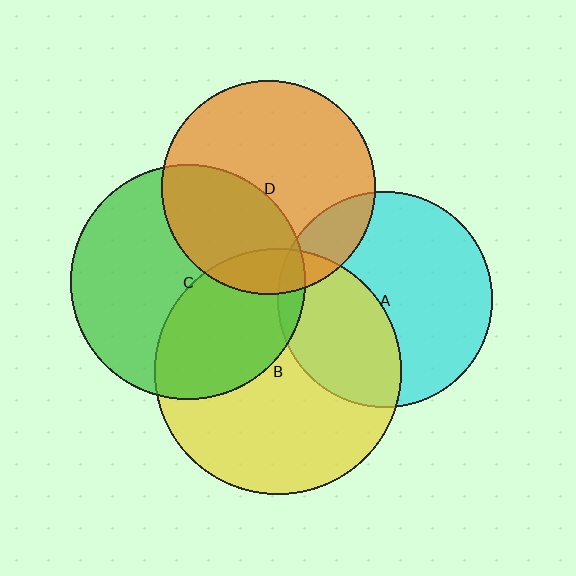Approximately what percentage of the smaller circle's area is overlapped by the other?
Approximately 15%.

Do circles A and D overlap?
Yes.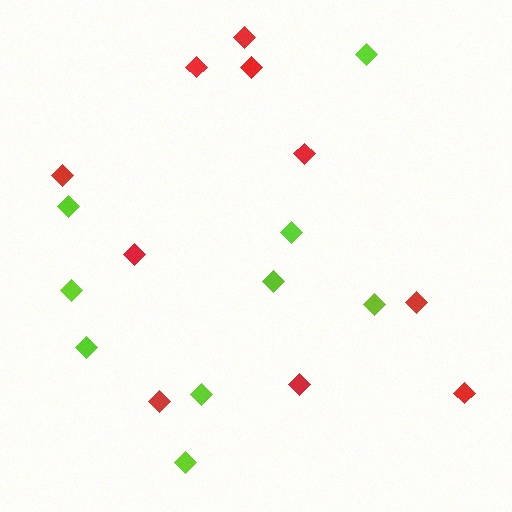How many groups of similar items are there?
There are 2 groups: one group of red diamonds (10) and one group of lime diamonds (9).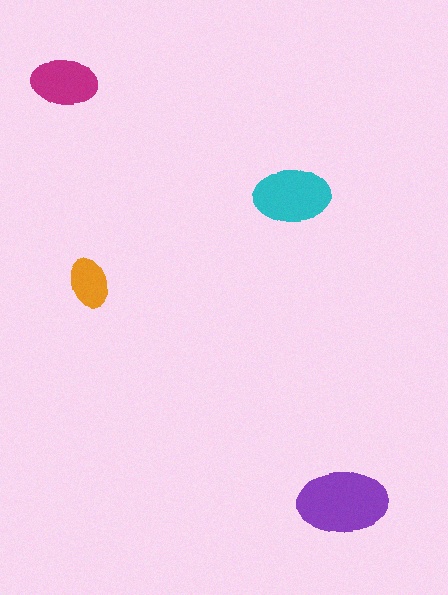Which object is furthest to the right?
The purple ellipse is rightmost.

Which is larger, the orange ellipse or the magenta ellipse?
The magenta one.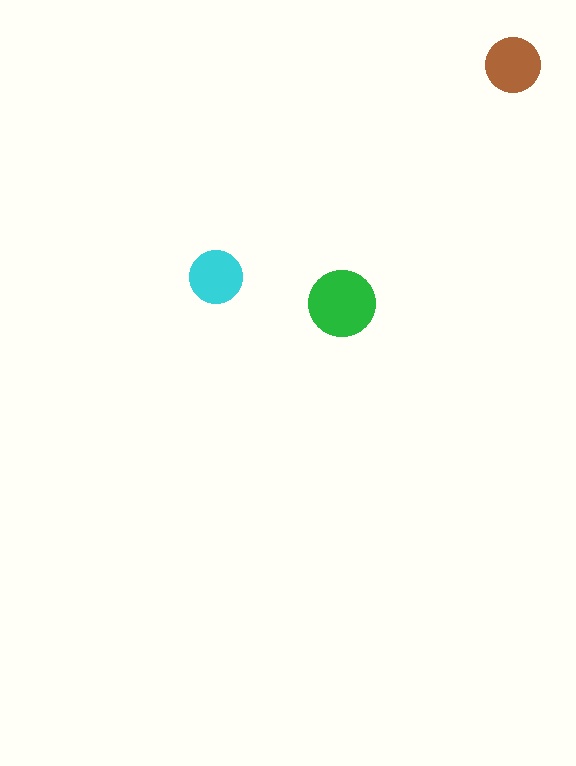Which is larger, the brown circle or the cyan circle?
The brown one.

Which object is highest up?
The brown circle is topmost.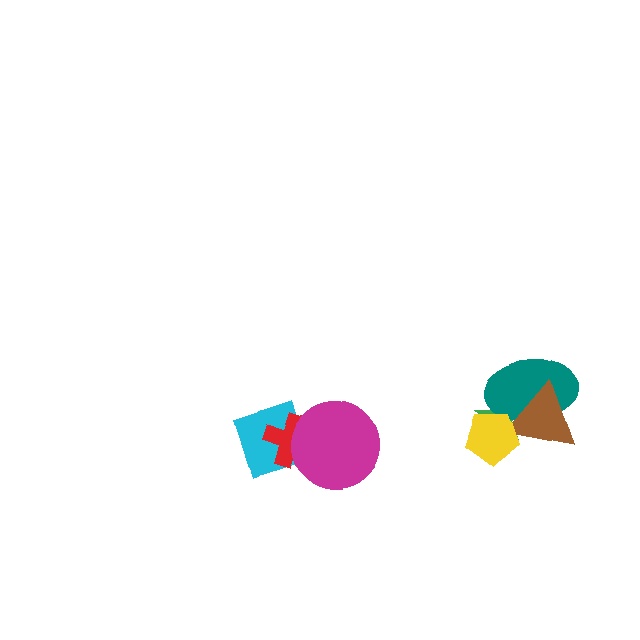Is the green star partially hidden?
Yes, it is partially covered by another shape.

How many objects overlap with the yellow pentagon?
3 objects overlap with the yellow pentagon.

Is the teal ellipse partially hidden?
Yes, it is partially covered by another shape.